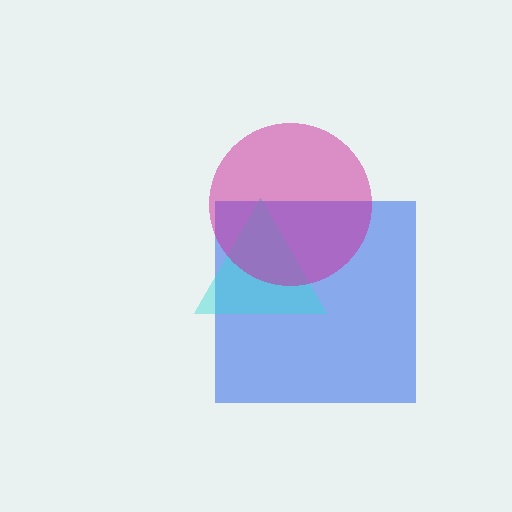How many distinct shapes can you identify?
There are 3 distinct shapes: a blue square, a cyan triangle, a magenta circle.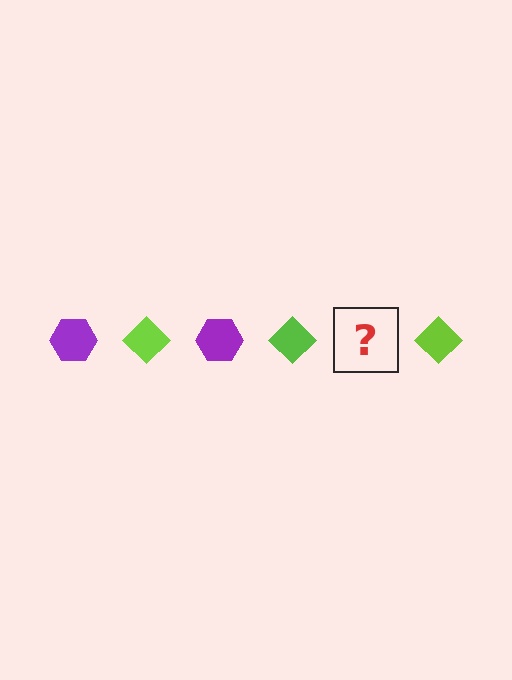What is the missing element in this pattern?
The missing element is a purple hexagon.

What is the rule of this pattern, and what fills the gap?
The rule is that the pattern alternates between purple hexagon and lime diamond. The gap should be filled with a purple hexagon.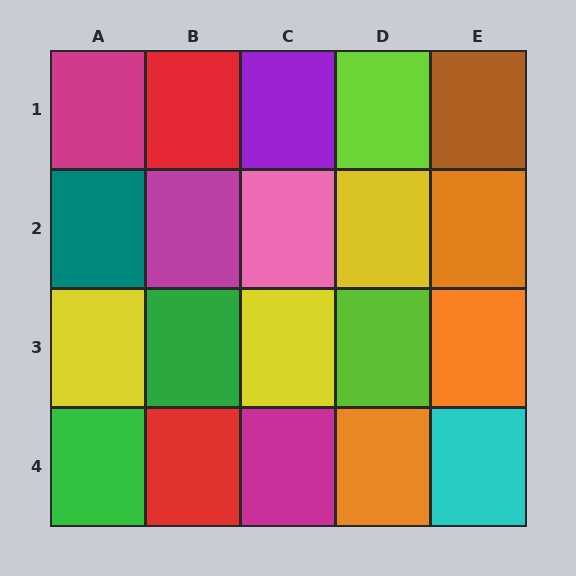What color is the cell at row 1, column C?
Purple.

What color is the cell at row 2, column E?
Orange.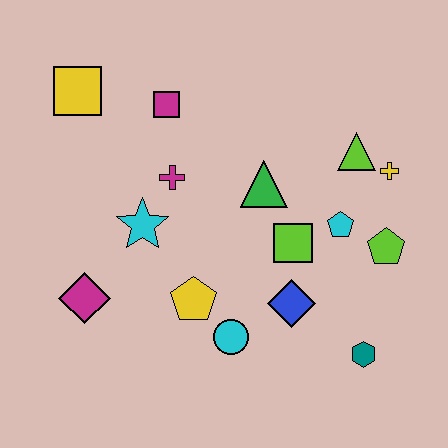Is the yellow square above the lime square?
Yes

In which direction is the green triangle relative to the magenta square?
The green triangle is to the right of the magenta square.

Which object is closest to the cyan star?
The magenta cross is closest to the cyan star.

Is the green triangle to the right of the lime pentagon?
No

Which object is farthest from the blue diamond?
The yellow square is farthest from the blue diamond.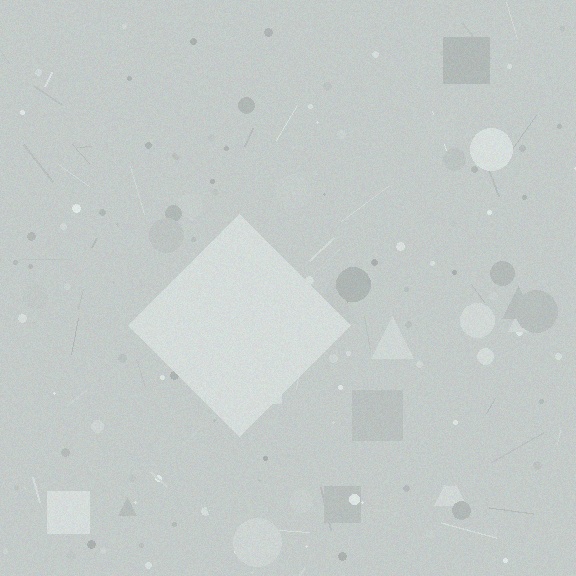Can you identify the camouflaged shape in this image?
The camouflaged shape is a diamond.